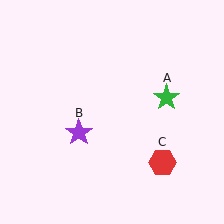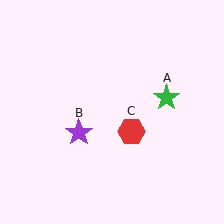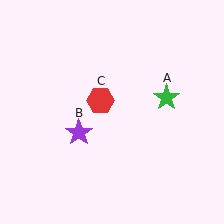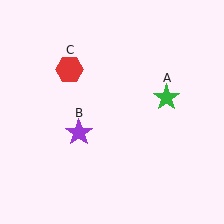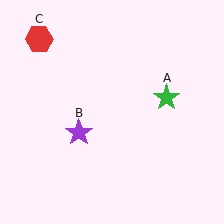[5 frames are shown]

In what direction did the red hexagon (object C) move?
The red hexagon (object C) moved up and to the left.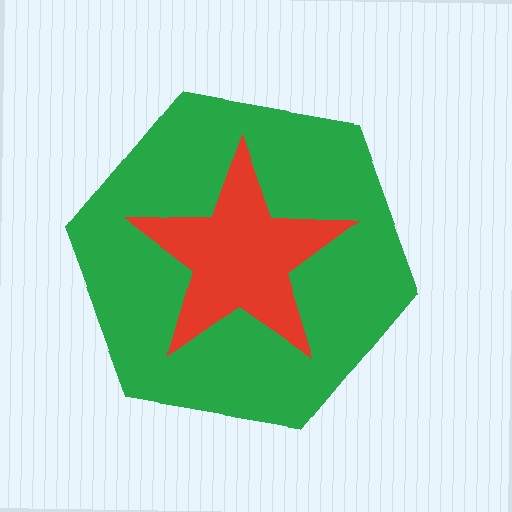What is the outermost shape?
The green hexagon.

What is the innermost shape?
The red star.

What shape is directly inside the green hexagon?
The red star.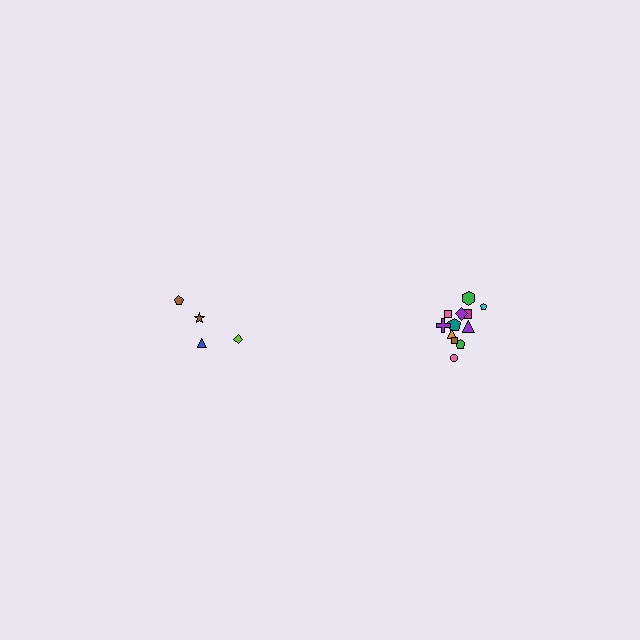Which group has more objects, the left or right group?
The right group.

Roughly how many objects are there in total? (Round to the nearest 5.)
Roughly 15 objects in total.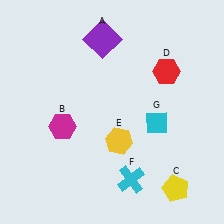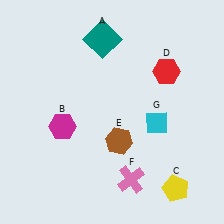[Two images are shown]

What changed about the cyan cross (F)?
In Image 1, F is cyan. In Image 2, it changed to pink.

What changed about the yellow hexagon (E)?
In Image 1, E is yellow. In Image 2, it changed to brown.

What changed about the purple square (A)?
In Image 1, A is purple. In Image 2, it changed to teal.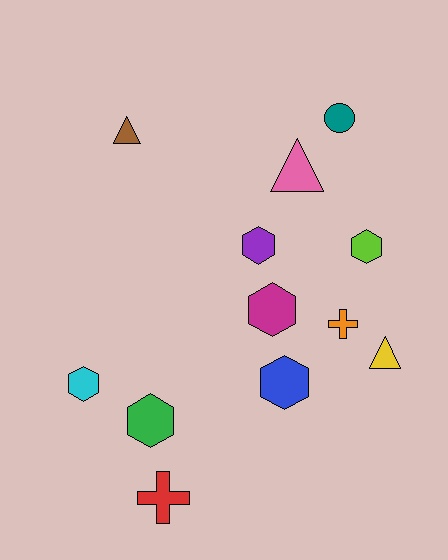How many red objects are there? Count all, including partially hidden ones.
There is 1 red object.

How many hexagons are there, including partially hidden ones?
There are 6 hexagons.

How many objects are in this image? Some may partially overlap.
There are 12 objects.